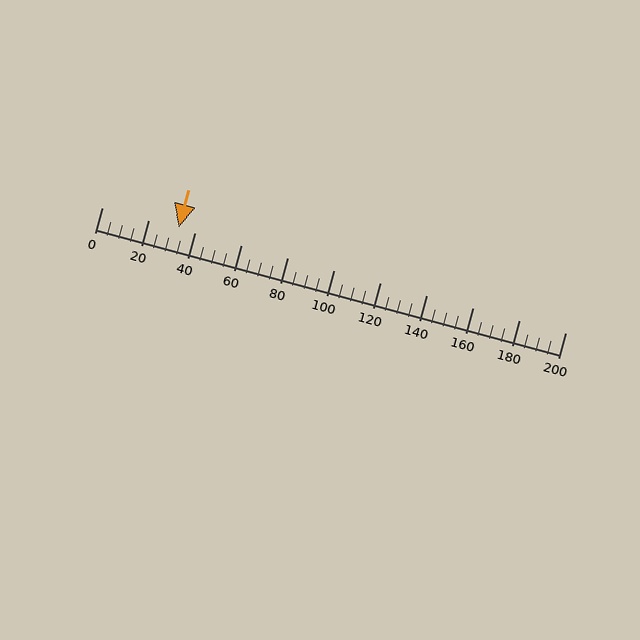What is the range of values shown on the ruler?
The ruler shows values from 0 to 200.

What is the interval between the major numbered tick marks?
The major tick marks are spaced 20 units apart.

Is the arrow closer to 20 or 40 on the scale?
The arrow is closer to 40.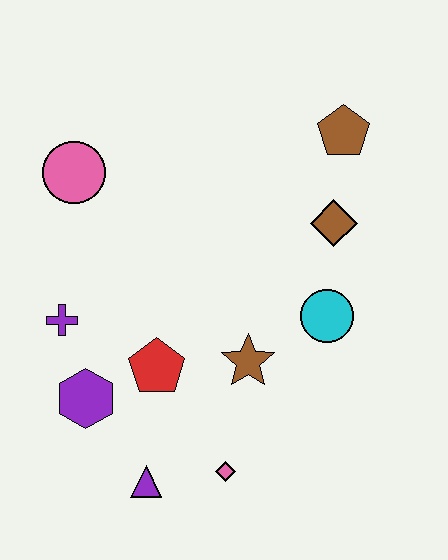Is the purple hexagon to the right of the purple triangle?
No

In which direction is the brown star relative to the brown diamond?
The brown star is below the brown diamond.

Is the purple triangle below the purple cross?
Yes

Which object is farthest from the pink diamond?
The brown pentagon is farthest from the pink diamond.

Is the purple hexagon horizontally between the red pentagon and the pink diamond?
No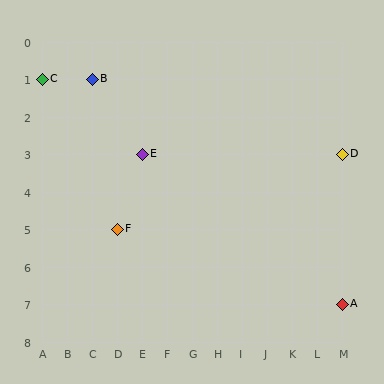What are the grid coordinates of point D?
Point D is at grid coordinates (M, 3).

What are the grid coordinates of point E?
Point E is at grid coordinates (E, 3).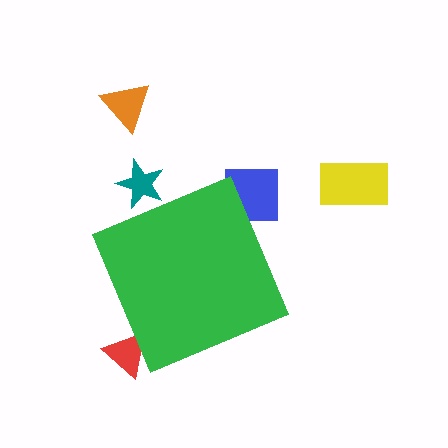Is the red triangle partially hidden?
Yes, the red triangle is partially hidden behind the green diamond.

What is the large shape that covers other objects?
A green diamond.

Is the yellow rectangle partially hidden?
No, the yellow rectangle is fully visible.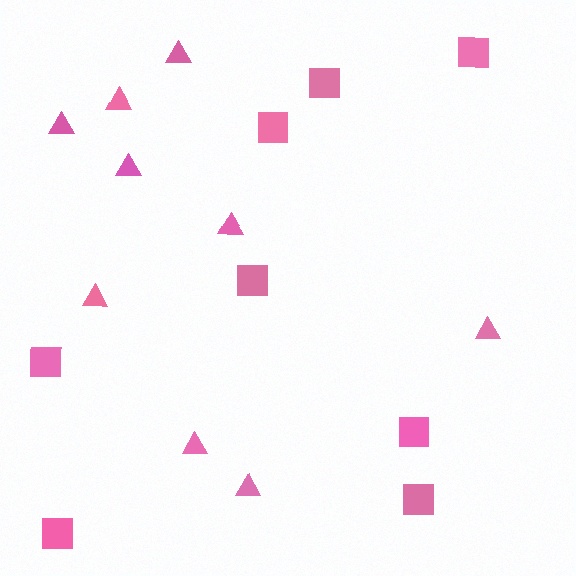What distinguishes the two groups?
There are 2 groups: one group of triangles (9) and one group of squares (8).